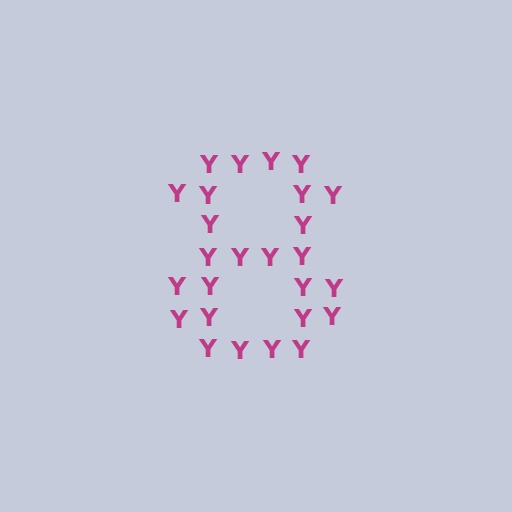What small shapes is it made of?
It is made of small letter Y's.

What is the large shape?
The large shape is the digit 8.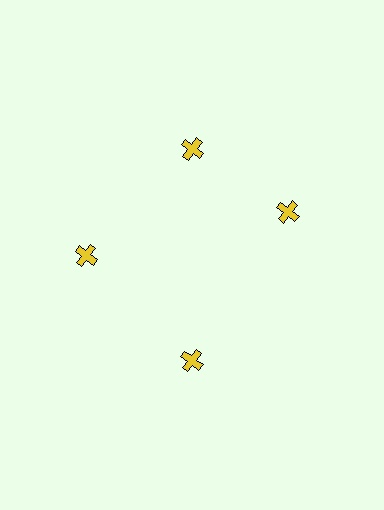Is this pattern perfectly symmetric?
No. The 4 yellow crosses are arranged in a ring, but one element near the 3 o'clock position is rotated out of alignment along the ring, breaking the 4-fold rotational symmetry.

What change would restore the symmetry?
The symmetry would be restored by rotating it back into even spacing with its neighbors so that all 4 crosses sit at equal angles and equal distance from the center.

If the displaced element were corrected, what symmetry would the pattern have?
It would have 4-fold rotational symmetry — the pattern would map onto itself every 90 degrees.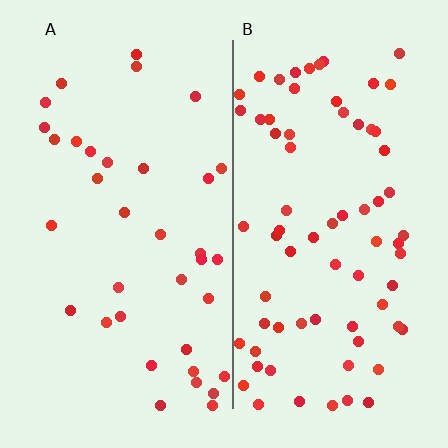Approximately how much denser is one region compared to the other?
Approximately 2.0× — region B over region A.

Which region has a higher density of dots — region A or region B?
B (the right).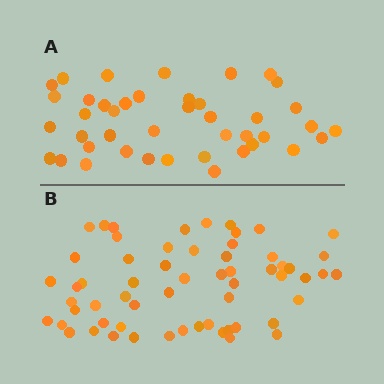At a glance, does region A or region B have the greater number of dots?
Region B (the bottom region) has more dots.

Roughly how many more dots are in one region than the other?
Region B has approximately 20 more dots than region A.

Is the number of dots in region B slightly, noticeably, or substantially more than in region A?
Region B has noticeably more, but not dramatically so. The ratio is roughly 1.4 to 1.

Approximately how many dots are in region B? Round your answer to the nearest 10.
About 60 dots.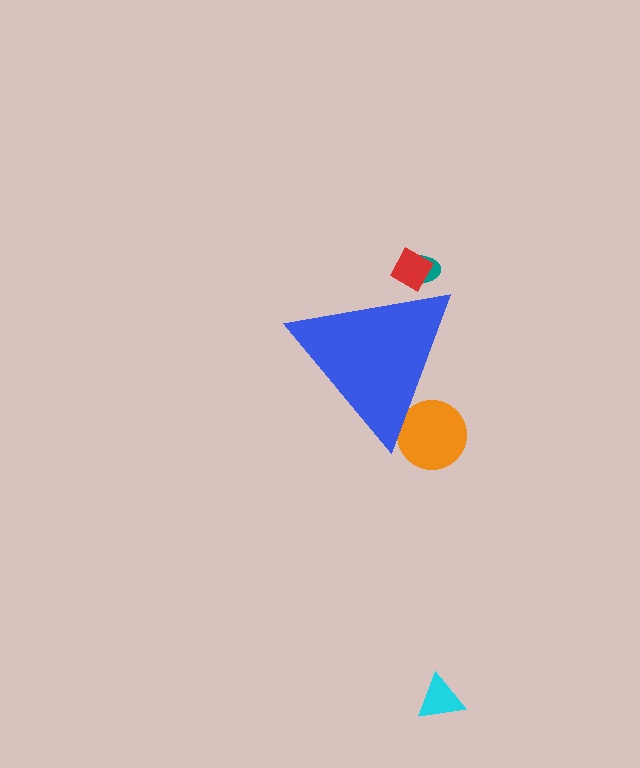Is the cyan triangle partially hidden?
No, the cyan triangle is fully visible.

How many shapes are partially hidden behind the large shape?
3 shapes are partially hidden.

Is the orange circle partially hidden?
Yes, the orange circle is partially hidden behind the blue triangle.